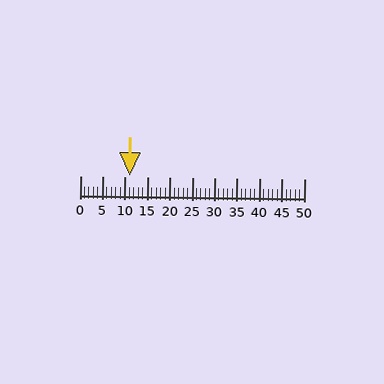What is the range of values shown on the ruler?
The ruler shows values from 0 to 50.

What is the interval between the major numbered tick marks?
The major tick marks are spaced 5 units apart.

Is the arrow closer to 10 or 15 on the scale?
The arrow is closer to 10.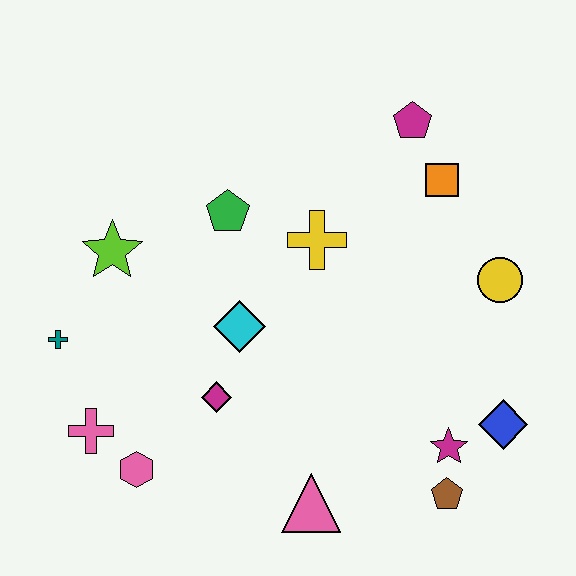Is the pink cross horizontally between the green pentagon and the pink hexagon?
No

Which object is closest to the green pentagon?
The yellow cross is closest to the green pentagon.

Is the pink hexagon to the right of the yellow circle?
No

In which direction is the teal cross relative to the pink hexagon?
The teal cross is above the pink hexagon.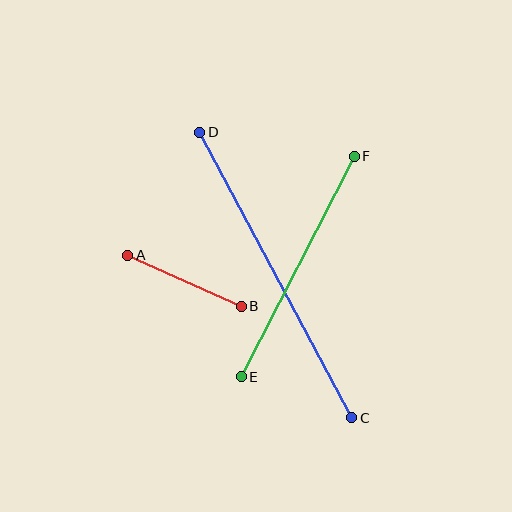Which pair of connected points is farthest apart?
Points C and D are farthest apart.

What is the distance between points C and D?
The distance is approximately 323 pixels.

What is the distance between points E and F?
The distance is approximately 248 pixels.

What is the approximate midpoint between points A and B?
The midpoint is at approximately (184, 281) pixels.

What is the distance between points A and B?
The distance is approximately 124 pixels.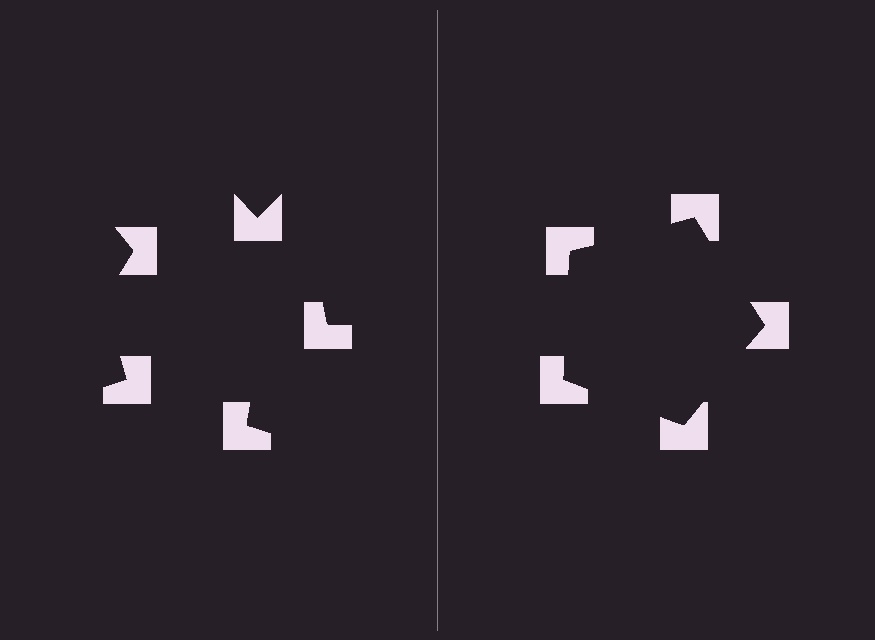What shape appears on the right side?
An illusory pentagon.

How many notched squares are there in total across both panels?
10 — 5 on each side.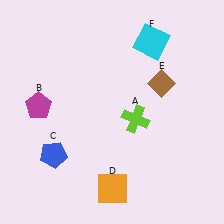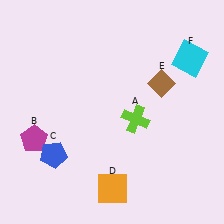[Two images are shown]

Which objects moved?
The objects that moved are: the magenta pentagon (B), the cyan square (F).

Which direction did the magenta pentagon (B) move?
The magenta pentagon (B) moved down.